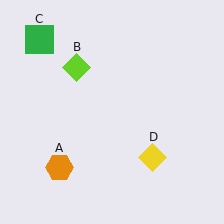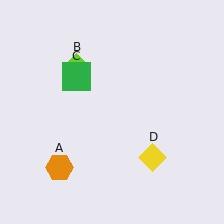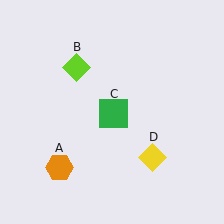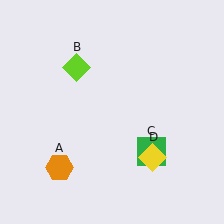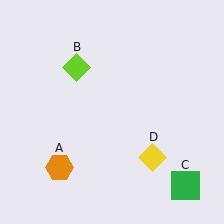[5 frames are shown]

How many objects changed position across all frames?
1 object changed position: green square (object C).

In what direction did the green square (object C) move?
The green square (object C) moved down and to the right.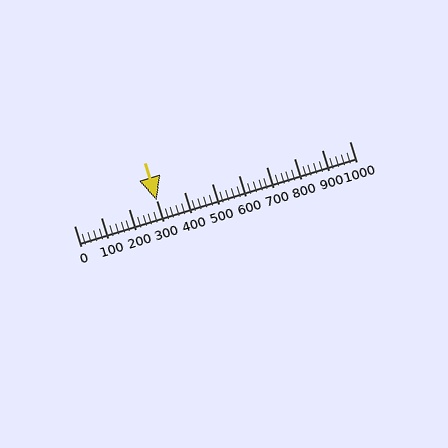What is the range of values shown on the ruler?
The ruler shows values from 0 to 1000.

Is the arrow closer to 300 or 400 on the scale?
The arrow is closer to 300.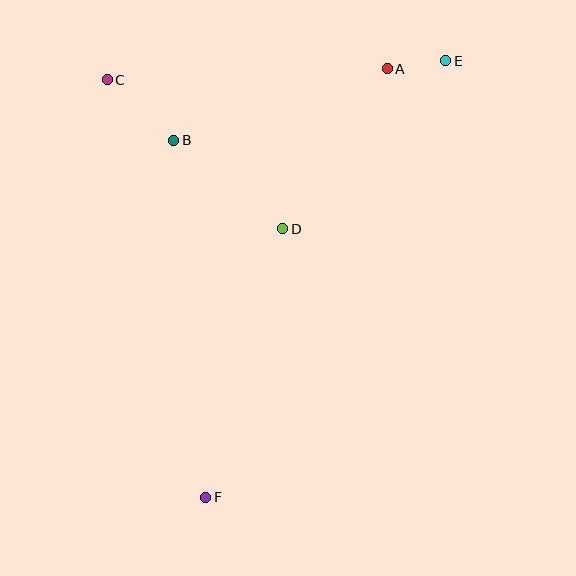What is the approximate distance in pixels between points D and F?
The distance between D and F is approximately 280 pixels.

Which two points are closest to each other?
Points A and E are closest to each other.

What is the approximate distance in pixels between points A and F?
The distance between A and F is approximately 465 pixels.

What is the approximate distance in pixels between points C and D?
The distance between C and D is approximately 230 pixels.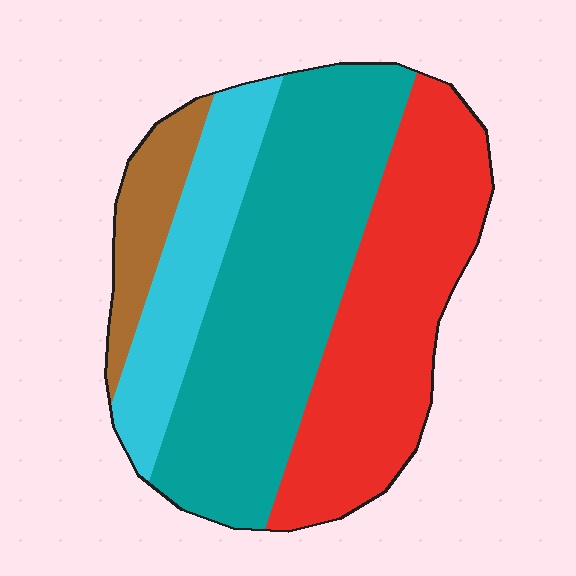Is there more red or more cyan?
Red.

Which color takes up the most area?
Teal, at roughly 40%.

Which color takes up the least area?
Brown, at roughly 10%.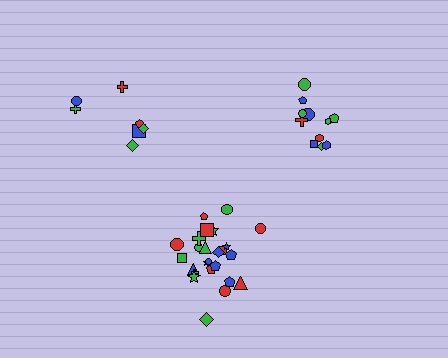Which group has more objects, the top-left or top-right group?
The top-right group.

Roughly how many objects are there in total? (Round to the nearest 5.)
Roughly 45 objects in total.